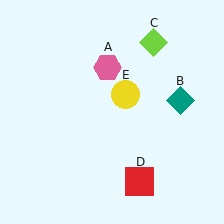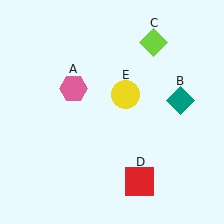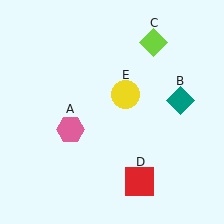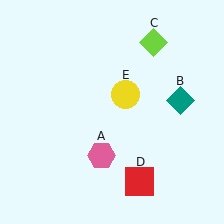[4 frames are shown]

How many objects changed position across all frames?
1 object changed position: pink hexagon (object A).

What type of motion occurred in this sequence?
The pink hexagon (object A) rotated counterclockwise around the center of the scene.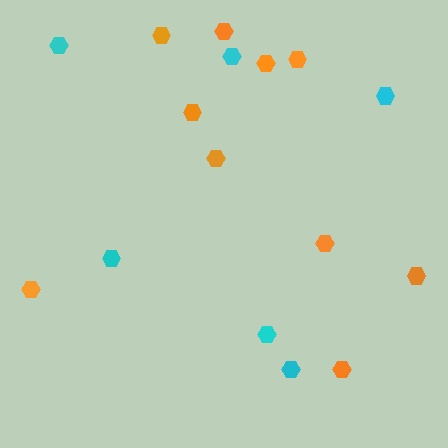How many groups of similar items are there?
There are 2 groups: one group of orange hexagons (10) and one group of cyan hexagons (6).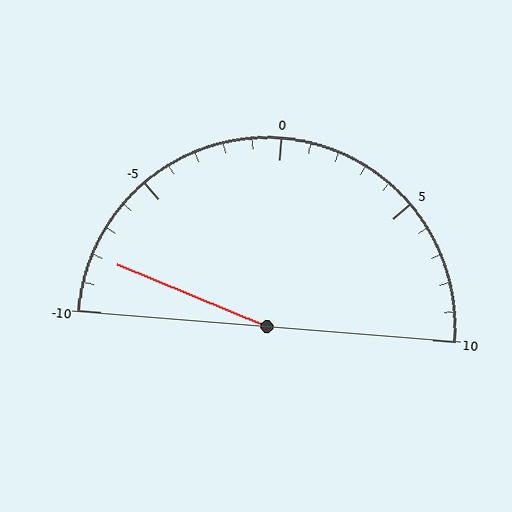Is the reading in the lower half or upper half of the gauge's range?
The reading is in the lower half of the range (-10 to 10).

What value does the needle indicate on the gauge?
The needle indicates approximately -8.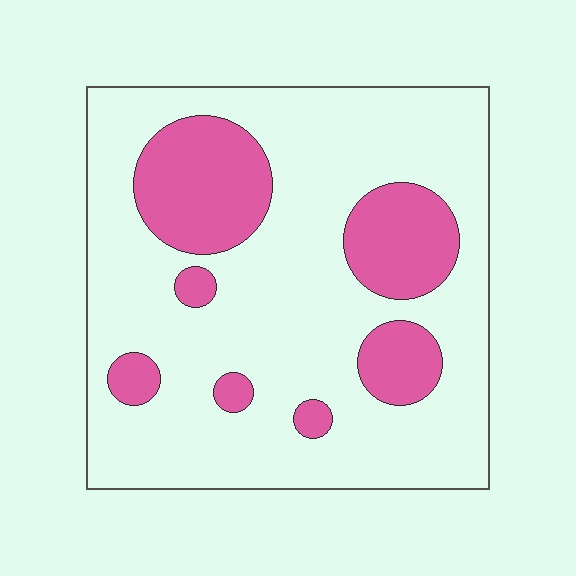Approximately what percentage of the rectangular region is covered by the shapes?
Approximately 25%.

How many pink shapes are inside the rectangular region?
7.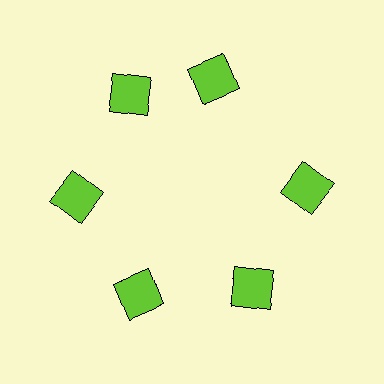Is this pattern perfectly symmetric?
No. The 6 lime squares are arranged in a ring, but one element near the 1 o'clock position is rotated out of alignment along the ring, breaking the 6-fold rotational symmetry.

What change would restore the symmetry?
The symmetry would be restored by rotating it back into even spacing with its neighbors so that all 6 squares sit at equal angles and equal distance from the center.